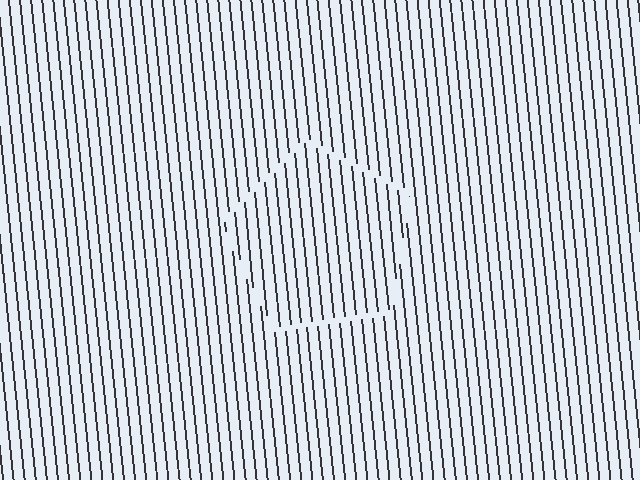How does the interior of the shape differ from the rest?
The interior of the shape contains the same grating, shifted by half a period — the contour is defined by the phase discontinuity where line-ends from the inner and outer gratings abut.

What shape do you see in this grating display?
An illusory pentagon. The interior of the shape contains the same grating, shifted by half a period — the contour is defined by the phase discontinuity where line-ends from the inner and outer gratings abut.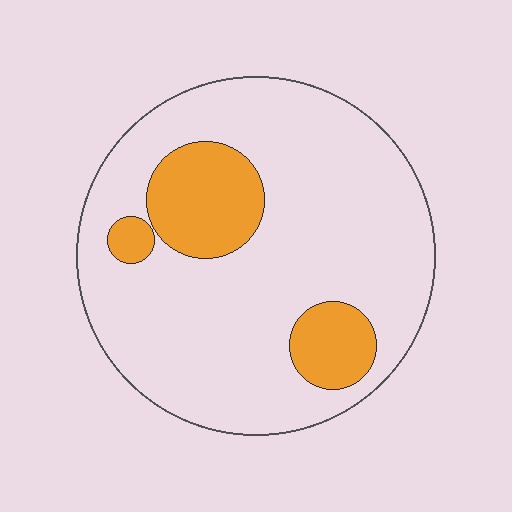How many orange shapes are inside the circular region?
3.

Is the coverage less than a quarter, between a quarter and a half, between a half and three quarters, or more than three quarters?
Less than a quarter.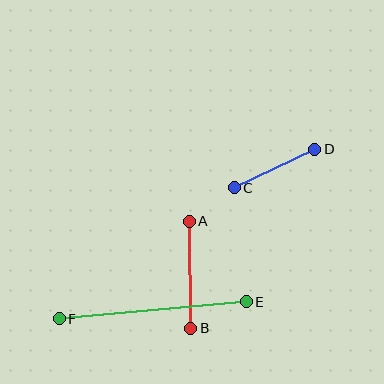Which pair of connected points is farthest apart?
Points E and F are farthest apart.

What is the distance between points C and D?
The distance is approximately 89 pixels.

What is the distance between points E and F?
The distance is approximately 188 pixels.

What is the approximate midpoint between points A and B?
The midpoint is at approximately (190, 275) pixels.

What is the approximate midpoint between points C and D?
The midpoint is at approximately (275, 169) pixels.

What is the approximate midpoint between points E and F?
The midpoint is at approximately (153, 310) pixels.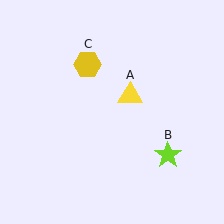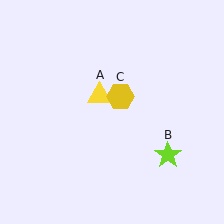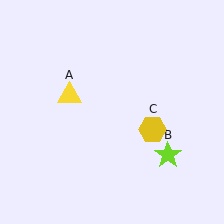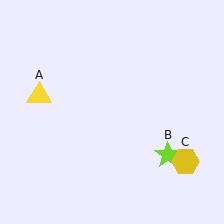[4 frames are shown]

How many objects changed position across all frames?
2 objects changed position: yellow triangle (object A), yellow hexagon (object C).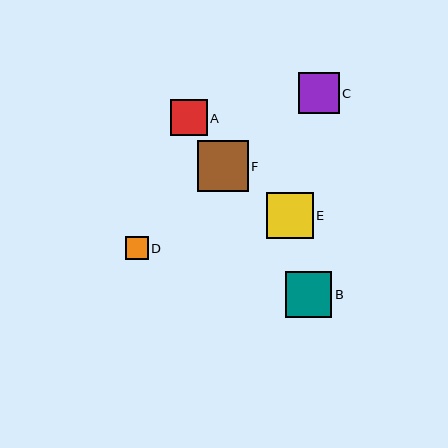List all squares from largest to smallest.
From largest to smallest: F, E, B, C, A, D.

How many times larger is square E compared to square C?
Square E is approximately 1.1 times the size of square C.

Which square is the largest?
Square F is the largest with a size of approximately 51 pixels.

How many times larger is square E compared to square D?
Square E is approximately 2.0 times the size of square D.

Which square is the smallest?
Square D is the smallest with a size of approximately 23 pixels.